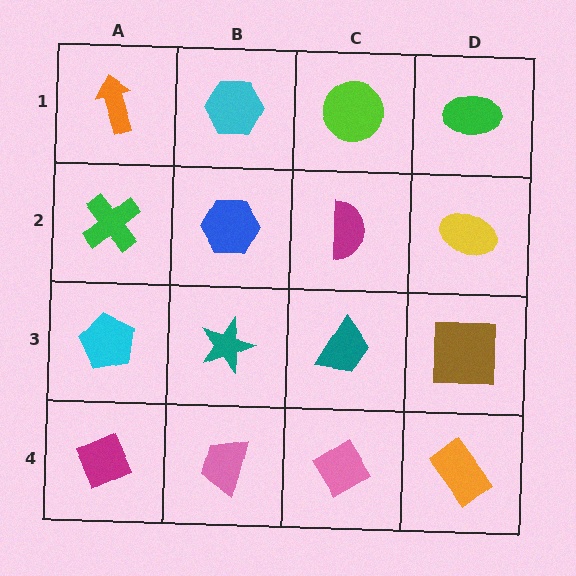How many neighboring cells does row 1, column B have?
3.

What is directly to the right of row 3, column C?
A brown square.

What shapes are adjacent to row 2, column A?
An orange arrow (row 1, column A), a cyan pentagon (row 3, column A), a blue hexagon (row 2, column B).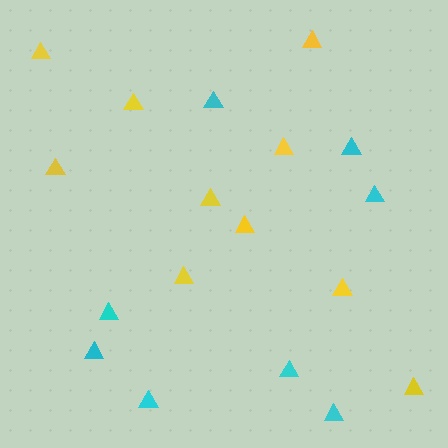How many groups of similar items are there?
There are 2 groups: one group of cyan triangles (8) and one group of yellow triangles (10).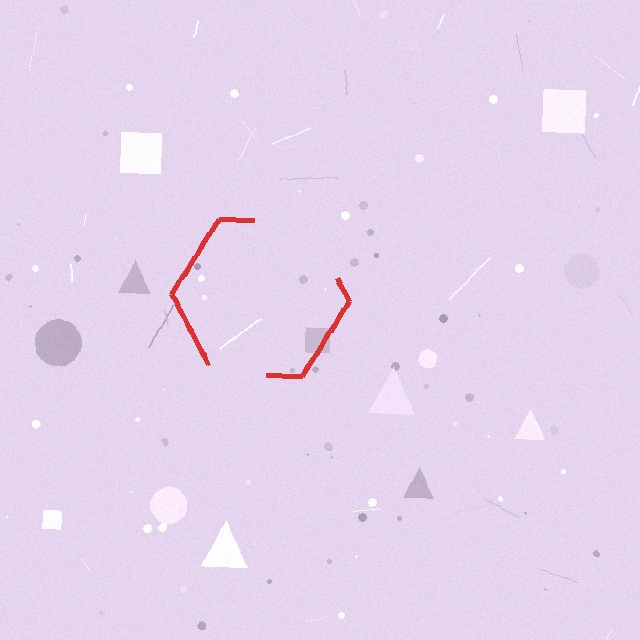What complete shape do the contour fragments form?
The contour fragments form a hexagon.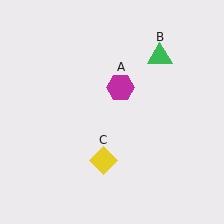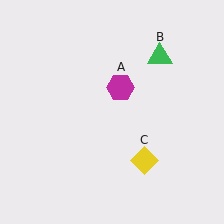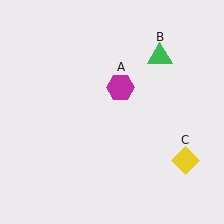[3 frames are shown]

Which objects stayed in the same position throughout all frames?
Magenta hexagon (object A) and green triangle (object B) remained stationary.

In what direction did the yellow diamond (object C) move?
The yellow diamond (object C) moved right.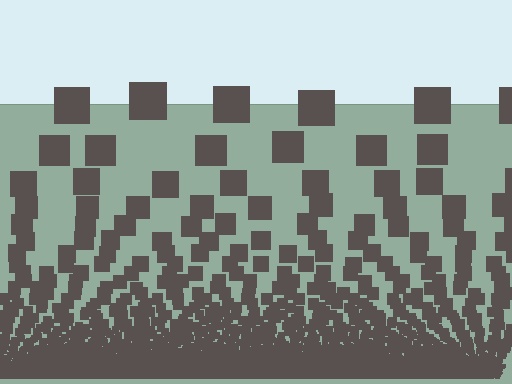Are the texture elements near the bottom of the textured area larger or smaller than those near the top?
Smaller. The gradient is inverted — elements near the bottom are smaller and denser.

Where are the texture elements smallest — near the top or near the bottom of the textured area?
Near the bottom.